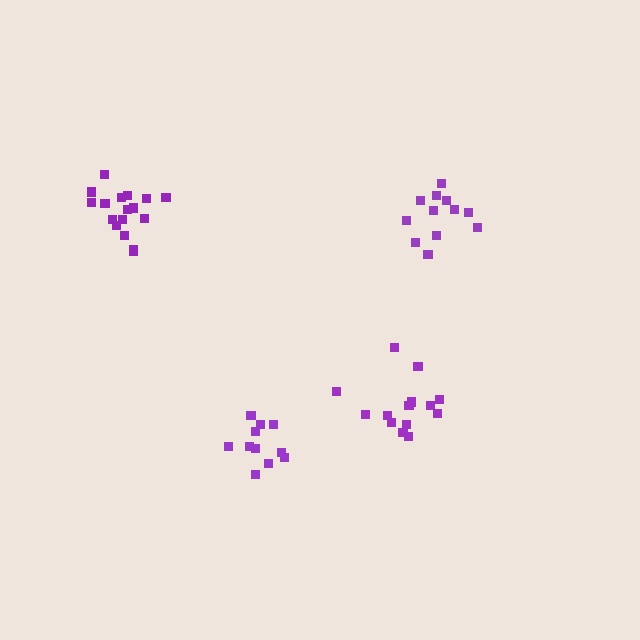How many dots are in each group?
Group 1: 11 dots, Group 2: 14 dots, Group 3: 17 dots, Group 4: 12 dots (54 total).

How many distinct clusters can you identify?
There are 4 distinct clusters.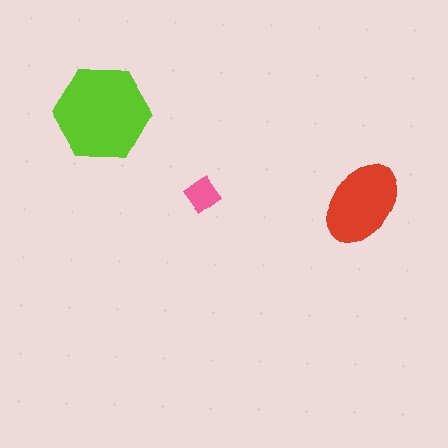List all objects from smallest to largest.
The pink diamond, the red ellipse, the lime hexagon.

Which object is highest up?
The lime hexagon is topmost.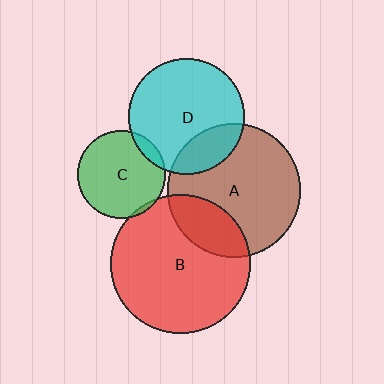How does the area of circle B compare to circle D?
Approximately 1.4 times.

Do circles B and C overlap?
Yes.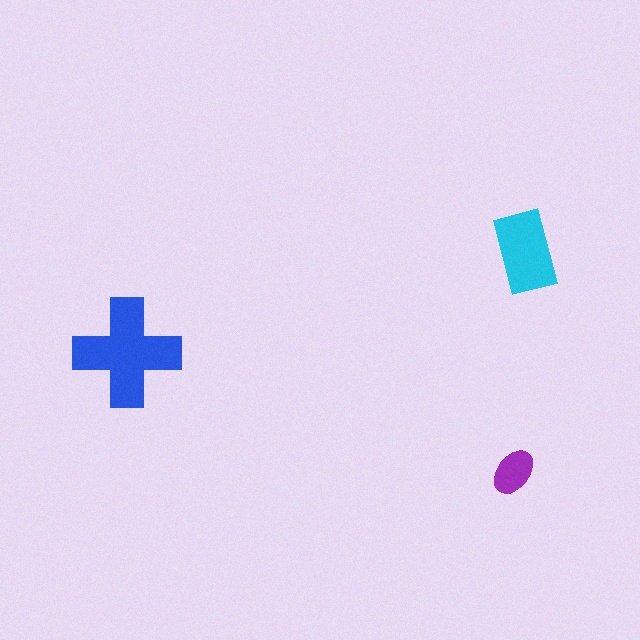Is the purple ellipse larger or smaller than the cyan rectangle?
Smaller.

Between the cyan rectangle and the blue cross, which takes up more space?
The blue cross.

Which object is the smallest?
The purple ellipse.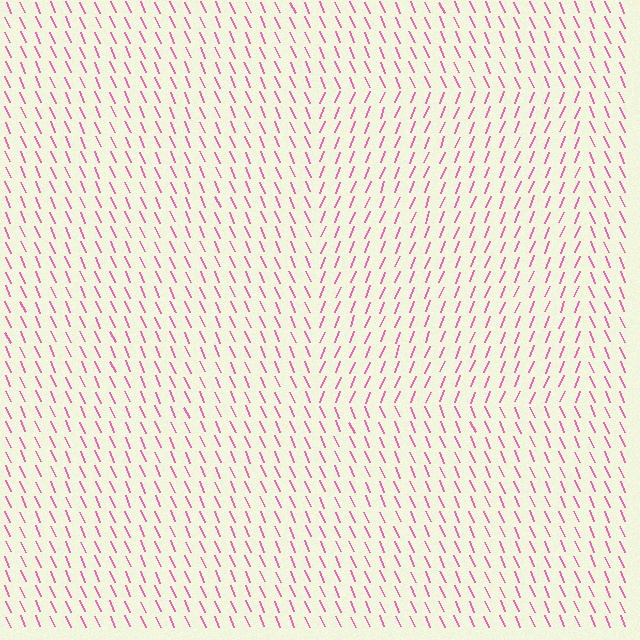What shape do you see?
I see a rectangle.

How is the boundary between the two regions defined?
The boundary is defined purely by a change in line orientation (approximately 45 degrees difference). All lines are the same color and thickness.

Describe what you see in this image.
The image is filled with small pink line segments. A rectangle region in the image has lines oriented differently from the surrounding lines, creating a visible texture boundary.